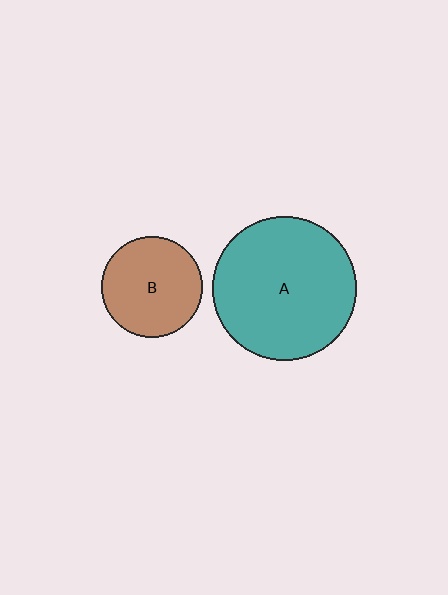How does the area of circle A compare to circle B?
Approximately 2.0 times.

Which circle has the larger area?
Circle A (teal).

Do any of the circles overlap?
No, none of the circles overlap.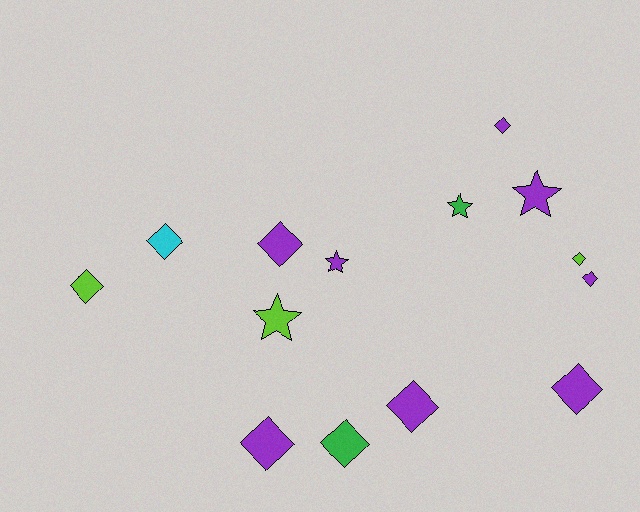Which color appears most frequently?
Purple, with 8 objects.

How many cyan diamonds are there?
There is 1 cyan diamond.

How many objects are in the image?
There are 14 objects.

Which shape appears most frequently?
Diamond, with 10 objects.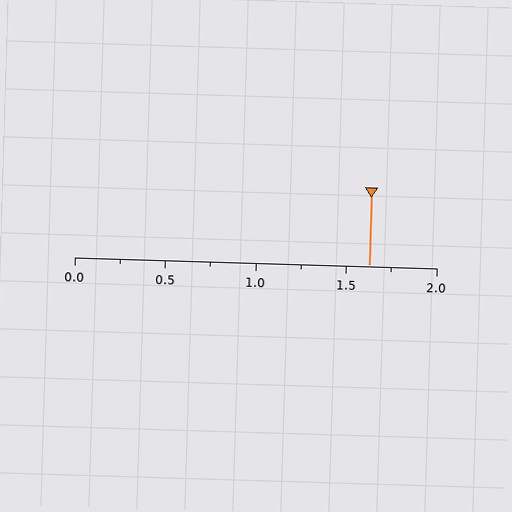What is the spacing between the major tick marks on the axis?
The major ticks are spaced 0.5 apart.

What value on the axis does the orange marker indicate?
The marker indicates approximately 1.62.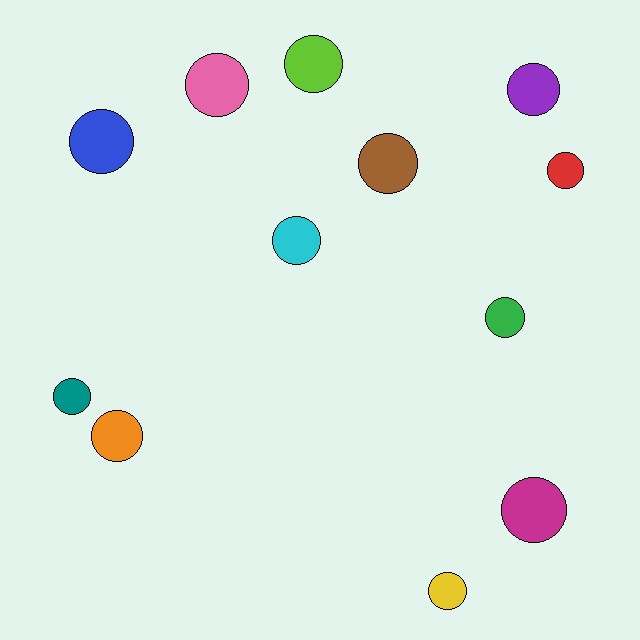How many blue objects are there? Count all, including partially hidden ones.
There is 1 blue object.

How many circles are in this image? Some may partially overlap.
There are 12 circles.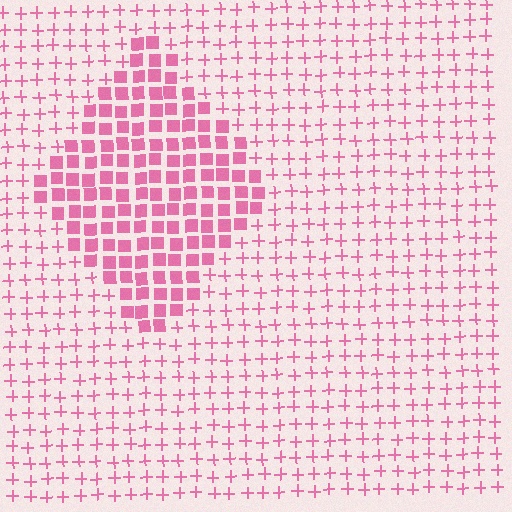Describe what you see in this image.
The image is filled with small pink elements arranged in a uniform grid. A diamond-shaped region contains squares, while the surrounding area contains plus signs. The boundary is defined purely by the change in element shape.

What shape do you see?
I see a diamond.